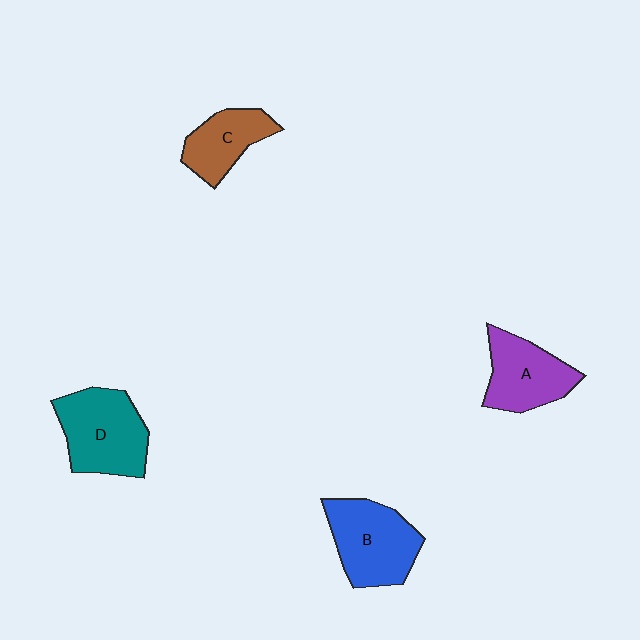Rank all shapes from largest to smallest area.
From largest to smallest: D (teal), B (blue), A (purple), C (brown).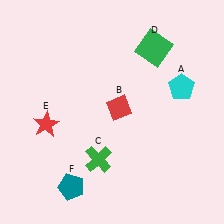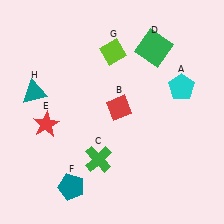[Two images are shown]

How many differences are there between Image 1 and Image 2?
There are 2 differences between the two images.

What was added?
A lime diamond (G), a teal triangle (H) were added in Image 2.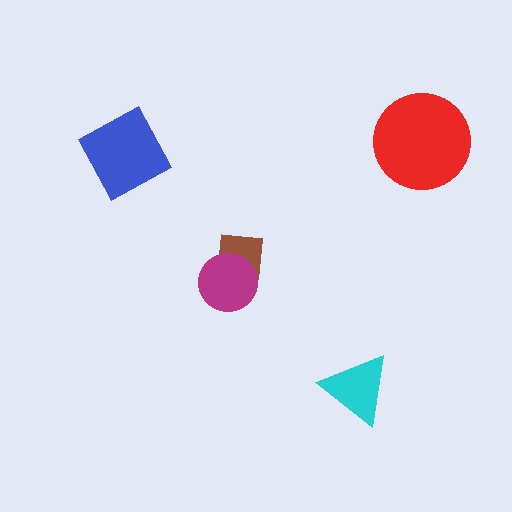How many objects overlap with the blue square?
0 objects overlap with the blue square.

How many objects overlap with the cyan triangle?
0 objects overlap with the cyan triangle.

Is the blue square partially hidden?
No, no other shape covers it.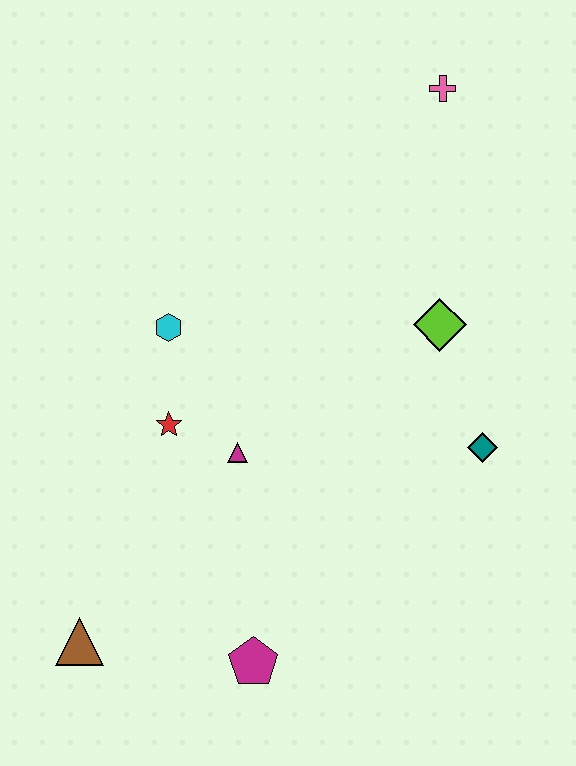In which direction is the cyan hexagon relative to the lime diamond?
The cyan hexagon is to the left of the lime diamond.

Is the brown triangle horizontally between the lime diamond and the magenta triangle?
No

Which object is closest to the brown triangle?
The magenta pentagon is closest to the brown triangle.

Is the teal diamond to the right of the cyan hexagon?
Yes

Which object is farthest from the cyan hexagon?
The pink cross is farthest from the cyan hexagon.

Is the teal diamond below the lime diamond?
Yes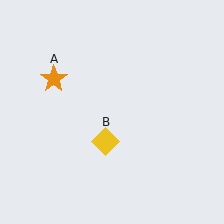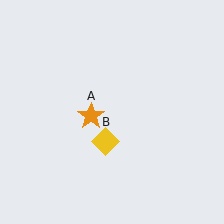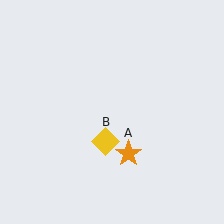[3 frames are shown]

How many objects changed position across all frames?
1 object changed position: orange star (object A).